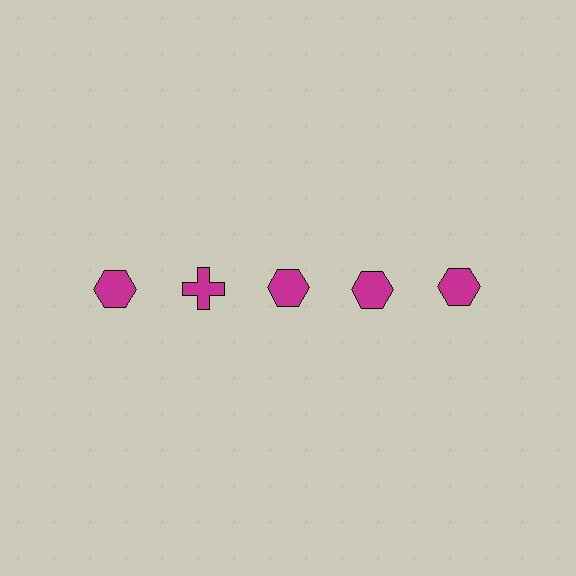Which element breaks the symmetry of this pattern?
The magenta cross in the top row, second from left column breaks the symmetry. All other shapes are magenta hexagons.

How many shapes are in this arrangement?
There are 5 shapes arranged in a grid pattern.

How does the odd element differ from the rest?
It has a different shape: cross instead of hexagon.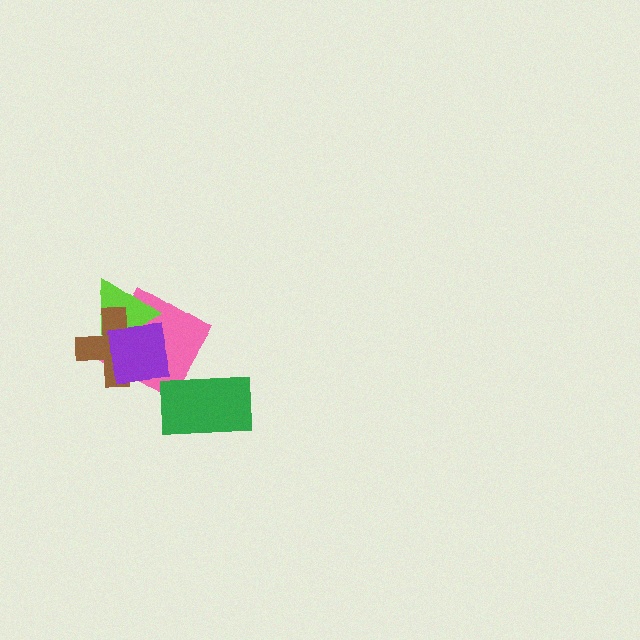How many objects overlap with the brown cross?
3 objects overlap with the brown cross.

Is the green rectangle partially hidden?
No, no other shape covers it.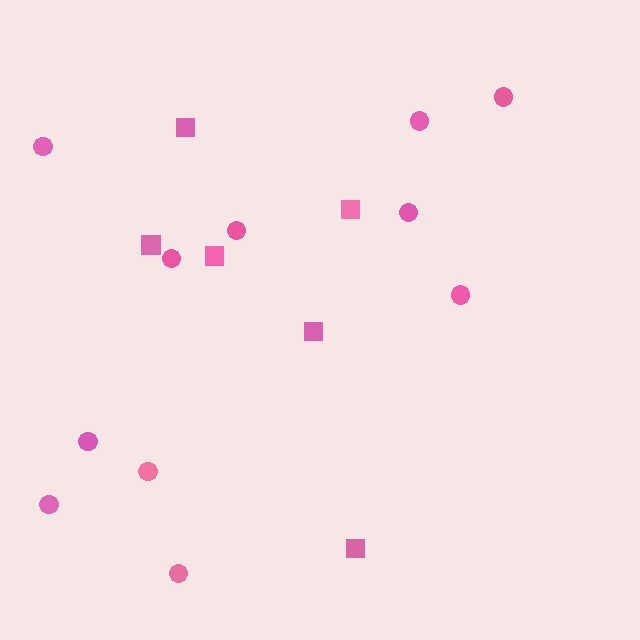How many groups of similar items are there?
There are 2 groups: one group of squares (6) and one group of circles (11).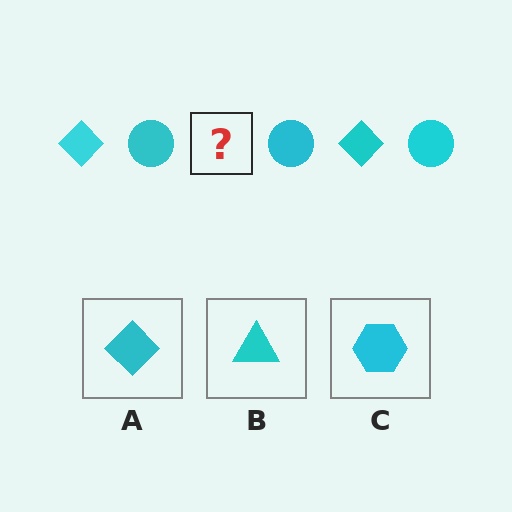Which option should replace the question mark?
Option A.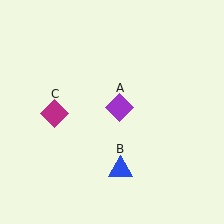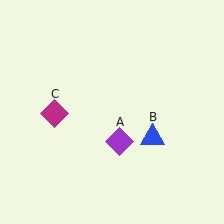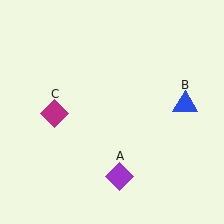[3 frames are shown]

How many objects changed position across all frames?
2 objects changed position: purple diamond (object A), blue triangle (object B).